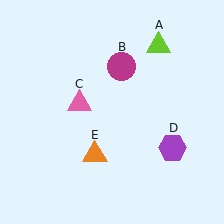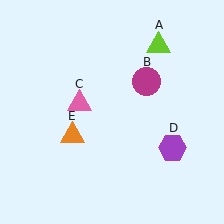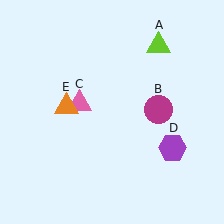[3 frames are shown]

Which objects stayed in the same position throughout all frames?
Lime triangle (object A) and pink triangle (object C) and purple hexagon (object D) remained stationary.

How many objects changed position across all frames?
2 objects changed position: magenta circle (object B), orange triangle (object E).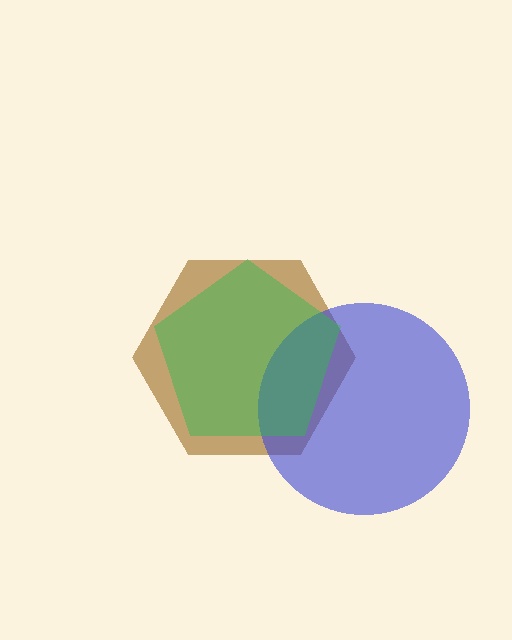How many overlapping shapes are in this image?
There are 3 overlapping shapes in the image.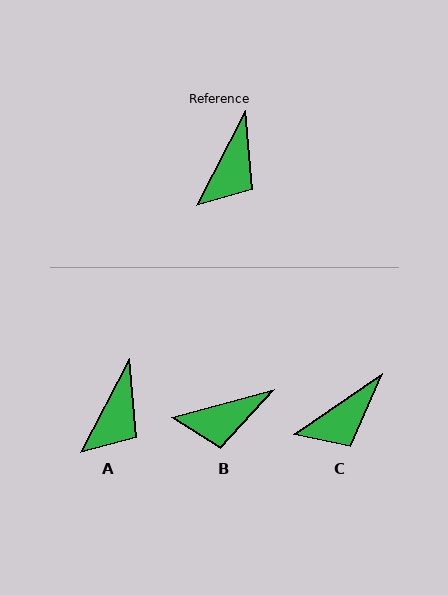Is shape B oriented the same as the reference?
No, it is off by about 48 degrees.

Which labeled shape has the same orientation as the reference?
A.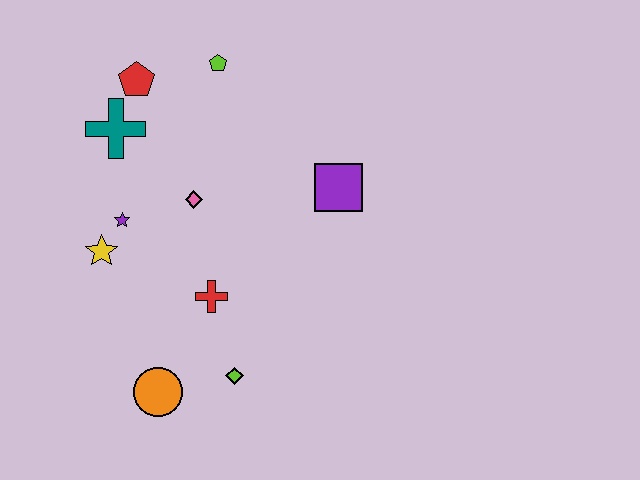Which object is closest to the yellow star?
The purple star is closest to the yellow star.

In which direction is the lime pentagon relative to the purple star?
The lime pentagon is above the purple star.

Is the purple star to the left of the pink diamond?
Yes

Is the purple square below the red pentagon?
Yes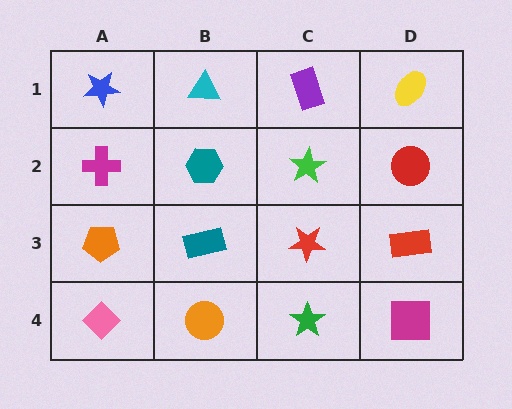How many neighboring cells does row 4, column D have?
2.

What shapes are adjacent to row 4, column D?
A red rectangle (row 3, column D), a green star (row 4, column C).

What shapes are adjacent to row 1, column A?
A magenta cross (row 2, column A), a cyan triangle (row 1, column B).